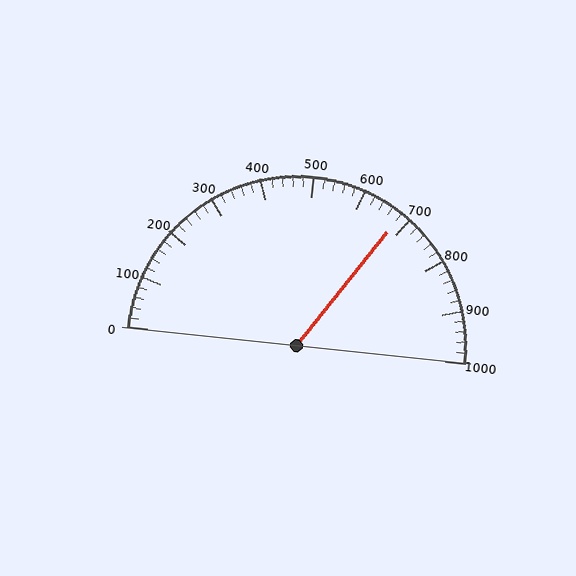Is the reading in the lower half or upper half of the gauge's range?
The reading is in the upper half of the range (0 to 1000).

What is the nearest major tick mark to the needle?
The nearest major tick mark is 700.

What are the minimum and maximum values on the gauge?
The gauge ranges from 0 to 1000.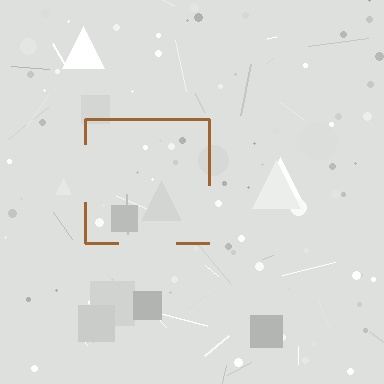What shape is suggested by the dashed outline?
The dashed outline suggests a square.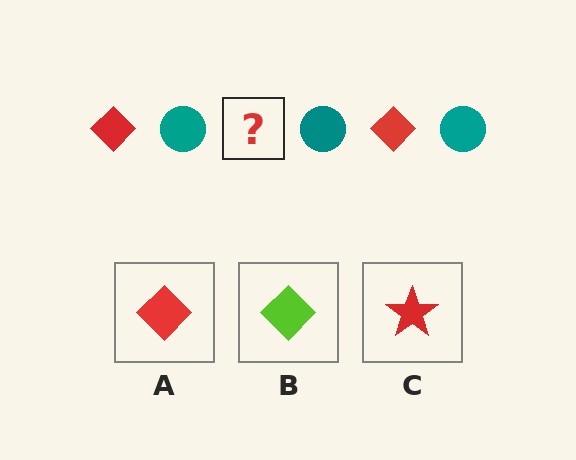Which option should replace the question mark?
Option A.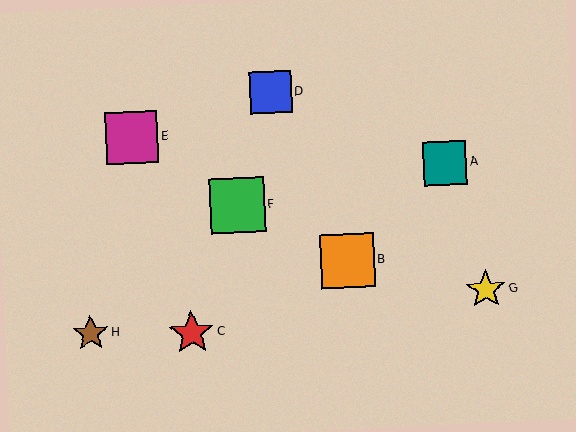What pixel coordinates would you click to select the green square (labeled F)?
Click at (237, 205) to select the green square F.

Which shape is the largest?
The green square (labeled F) is the largest.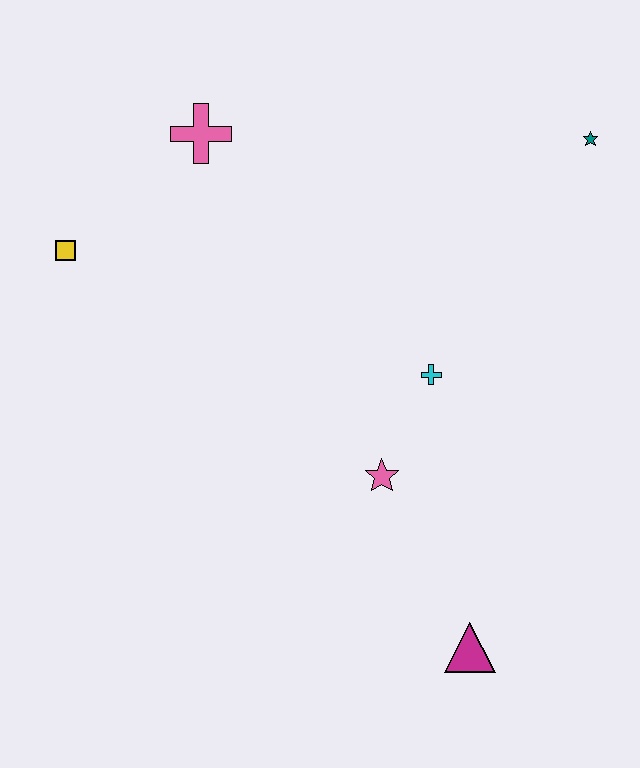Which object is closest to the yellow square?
The pink cross is closest to the yellow square.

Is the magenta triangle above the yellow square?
No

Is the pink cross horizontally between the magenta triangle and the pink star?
No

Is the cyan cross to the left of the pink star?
No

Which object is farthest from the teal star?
The yellow square is farthest from the teal star.